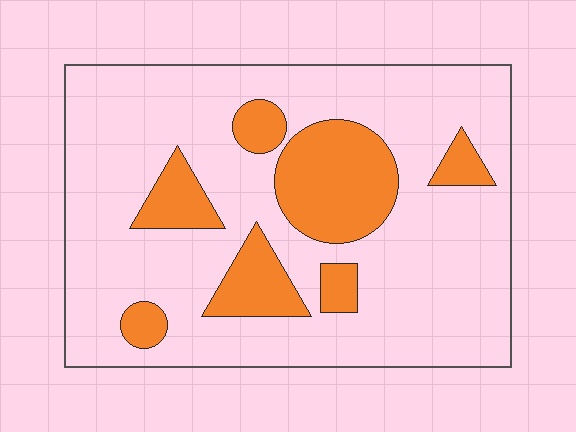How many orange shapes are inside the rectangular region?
7.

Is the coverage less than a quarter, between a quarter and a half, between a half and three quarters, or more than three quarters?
Less than a quarter.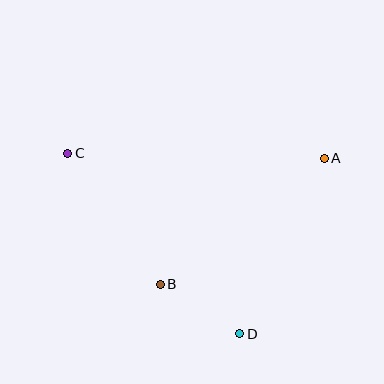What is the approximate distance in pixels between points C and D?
The distance between C and D is approximately 250 pixels.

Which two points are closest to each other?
Points B and D are closest to each other.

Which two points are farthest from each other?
Points A and C are farthest from each other.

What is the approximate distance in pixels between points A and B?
The distance between A and B is approximately 207 pixels.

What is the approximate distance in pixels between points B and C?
The distance between B and C is approximately 161 pixels.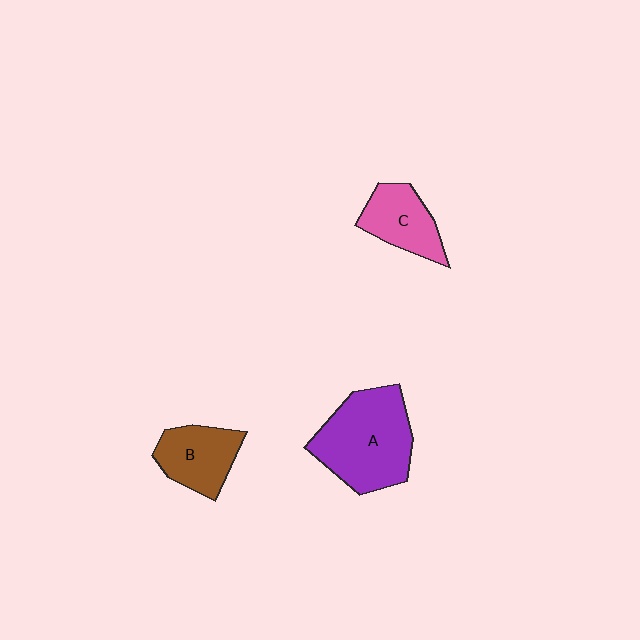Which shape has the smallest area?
Shape C (pink).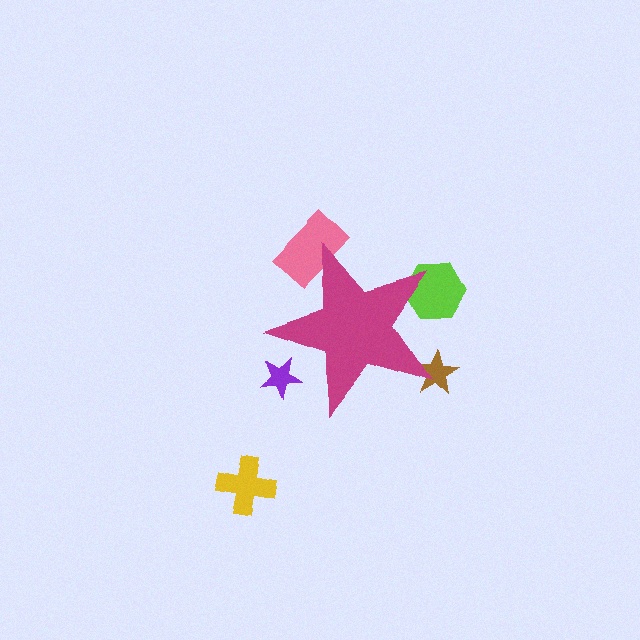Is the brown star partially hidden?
Yes, the brown star is partially hidden behind the magenta star.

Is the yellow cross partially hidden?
No, the yellow cross is fully visible.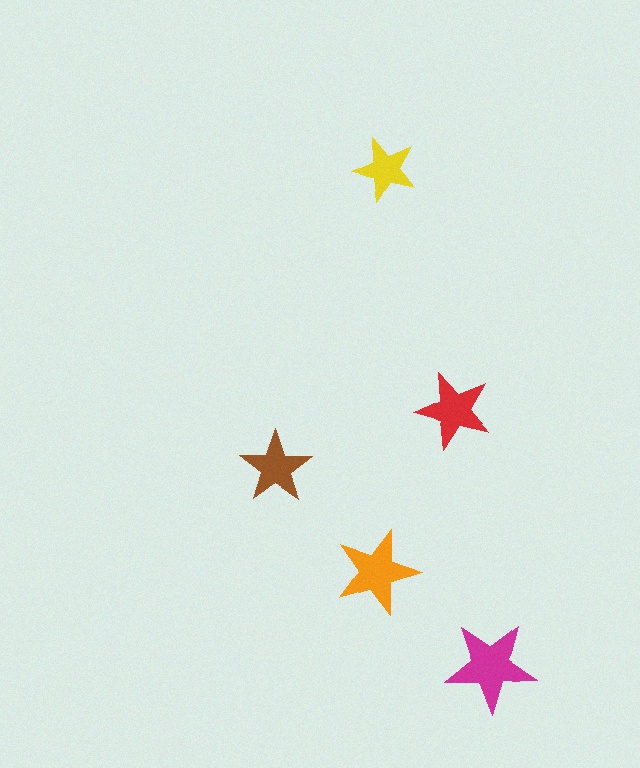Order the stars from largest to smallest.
the magenta one, the orange one, the red one, the brown one, the yellow one.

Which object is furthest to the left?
The brown star is leftmost.